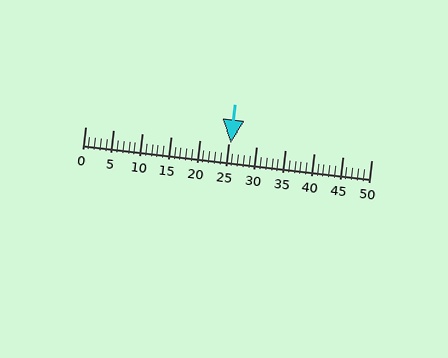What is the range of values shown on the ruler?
The ruler shows values from 0 to 50.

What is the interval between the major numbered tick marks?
The major tick marks are spaced 5 units apart.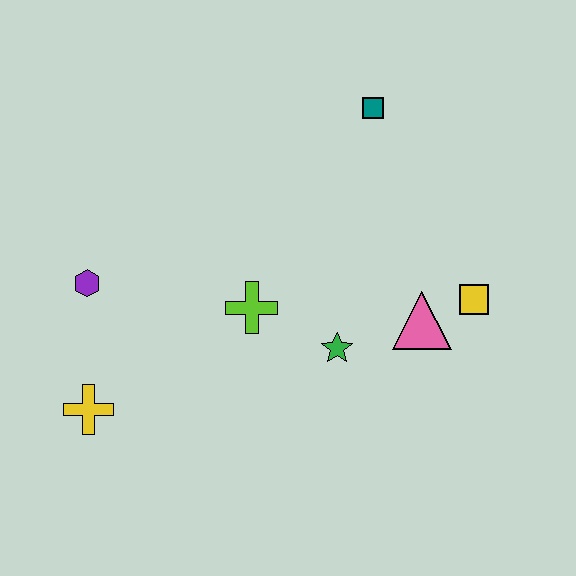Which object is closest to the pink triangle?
The yellow square is closest to the pink triangle.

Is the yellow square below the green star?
No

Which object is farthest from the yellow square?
The yellow cross is farthest from the yellow square.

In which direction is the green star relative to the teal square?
The green star is below the teal square.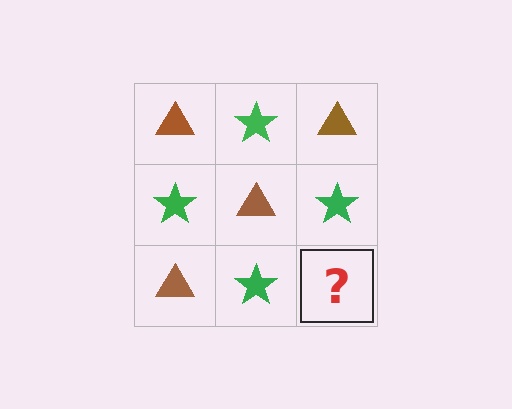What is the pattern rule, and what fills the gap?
The rule is that it alternates brown triangle and green star in a checkerboard pattern. The gap should be filled with a brown triangle.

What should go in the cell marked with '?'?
The missing cell should contain a brown triangle.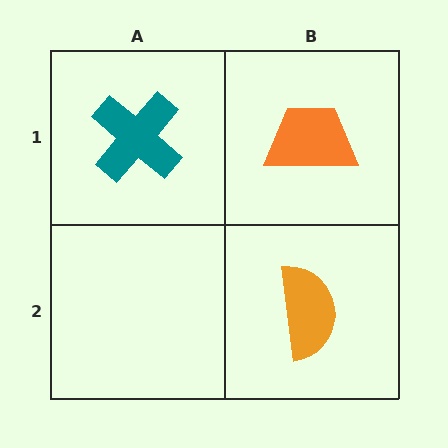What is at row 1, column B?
An orange trapezoid.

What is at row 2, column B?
An orange semicircle.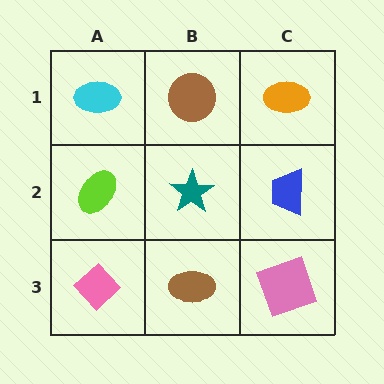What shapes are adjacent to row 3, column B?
A teal star (row 2, column B), a pink diamond (row 3, column A), a pink square (row 3, column C).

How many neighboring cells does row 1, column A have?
2.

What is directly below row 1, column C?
A blue trapezoid.